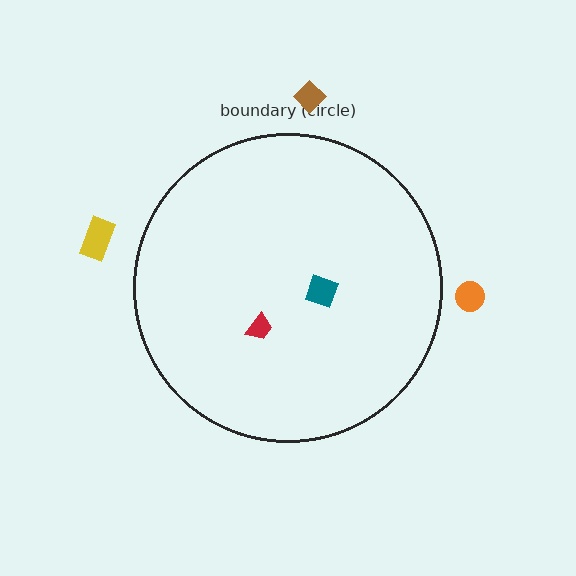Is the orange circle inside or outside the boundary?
Outside.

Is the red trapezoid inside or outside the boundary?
Inside.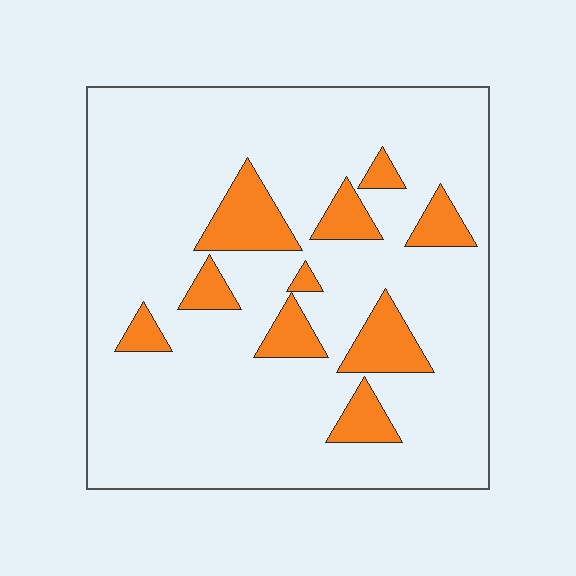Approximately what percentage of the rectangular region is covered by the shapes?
Approximately 15%.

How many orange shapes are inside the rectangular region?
10.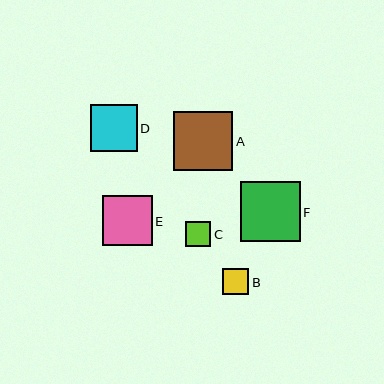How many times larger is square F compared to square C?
Square F is approximately 2.4 times the size of square C.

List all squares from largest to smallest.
From largest to smallest: F, A, E, D, B, C.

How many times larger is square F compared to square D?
Square F is approximately 1.3 times the size of square D.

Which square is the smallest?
Square C is the smallest with a size of approximately 25 pixels.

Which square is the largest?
Square F is the largest with a size of approximately 60 pixels.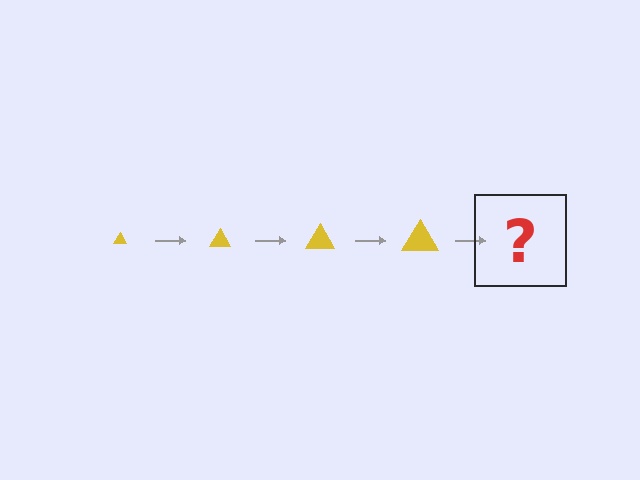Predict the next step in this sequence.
The next step is a yellow triangle, larger than the previous one.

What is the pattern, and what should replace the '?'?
The pattern is that the triangle gets progressively larger each step. The '?' should be a yellow triangle, larger than the previous one.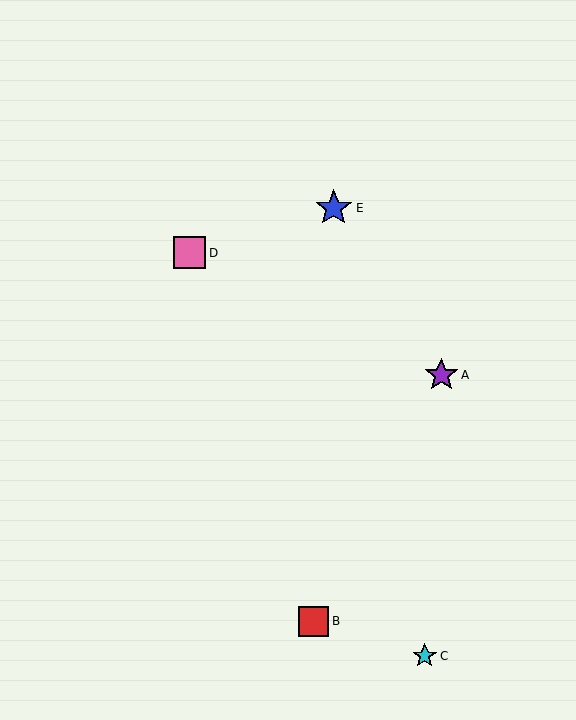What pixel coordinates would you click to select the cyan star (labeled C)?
Click at (425, 656) to select the cyan star C.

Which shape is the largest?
The blue star (labeled E) is the largest.